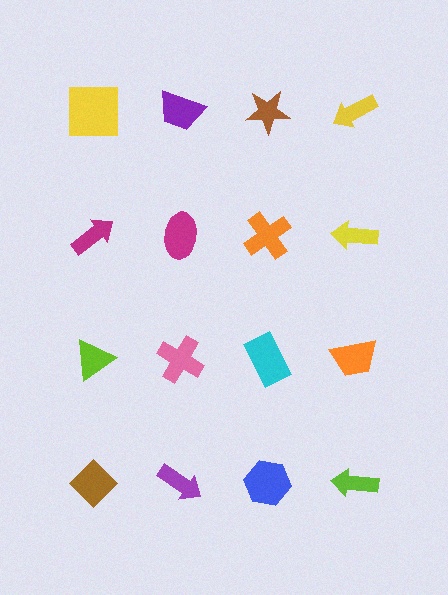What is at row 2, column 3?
An orange cross.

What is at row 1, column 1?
A yellow square.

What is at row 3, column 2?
A pink cross.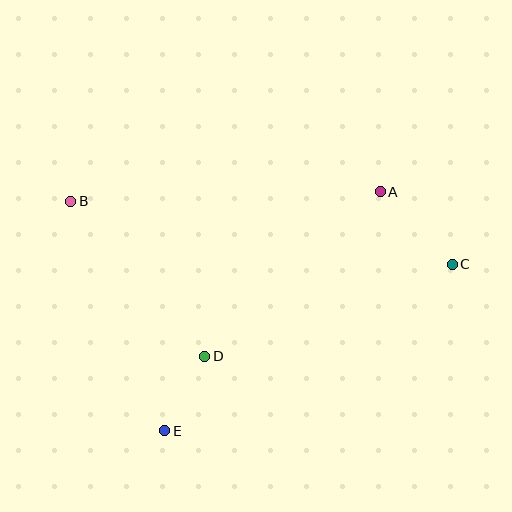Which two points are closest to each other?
Points D and E are closest to each other.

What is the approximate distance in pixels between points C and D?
The distance between C and D is approximately 264 pixels.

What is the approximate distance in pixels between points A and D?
The distance between A and D is approximately 240 pixels.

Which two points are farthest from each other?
Points B and C are farthest from each other.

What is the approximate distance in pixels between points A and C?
The distance between A and C is approximately 102 pixels.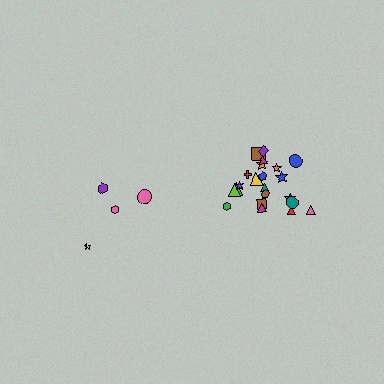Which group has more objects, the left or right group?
The right group.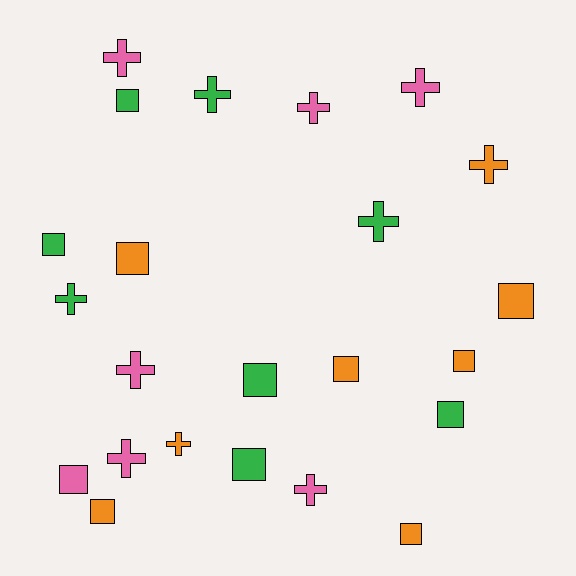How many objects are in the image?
There are 23 objects.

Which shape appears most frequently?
Square, with 12 objects.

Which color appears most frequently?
Green, with 8 objects.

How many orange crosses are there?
There are 2 orange crosses.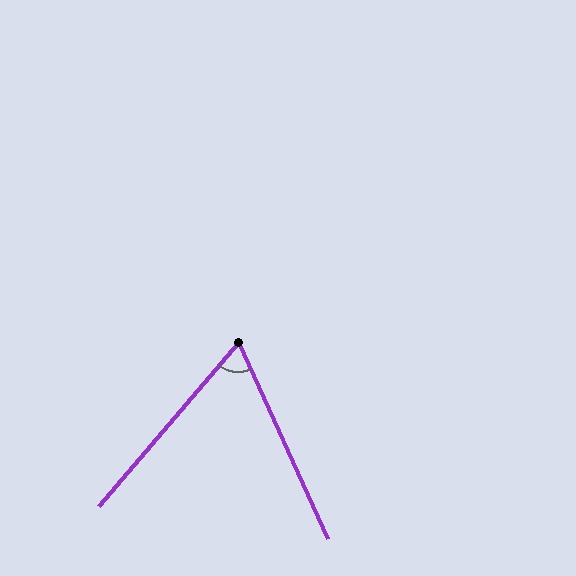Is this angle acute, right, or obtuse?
It is acute.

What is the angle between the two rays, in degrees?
Approximately 65 degrees.